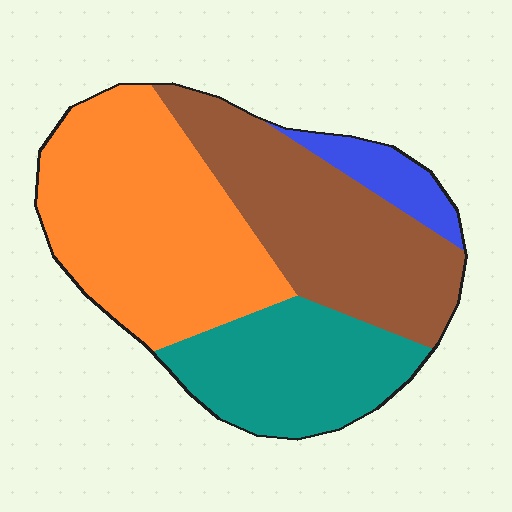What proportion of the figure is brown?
Brown covers 31% of the figure.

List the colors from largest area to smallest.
From largest to smallest: orange, brown, teal, blue.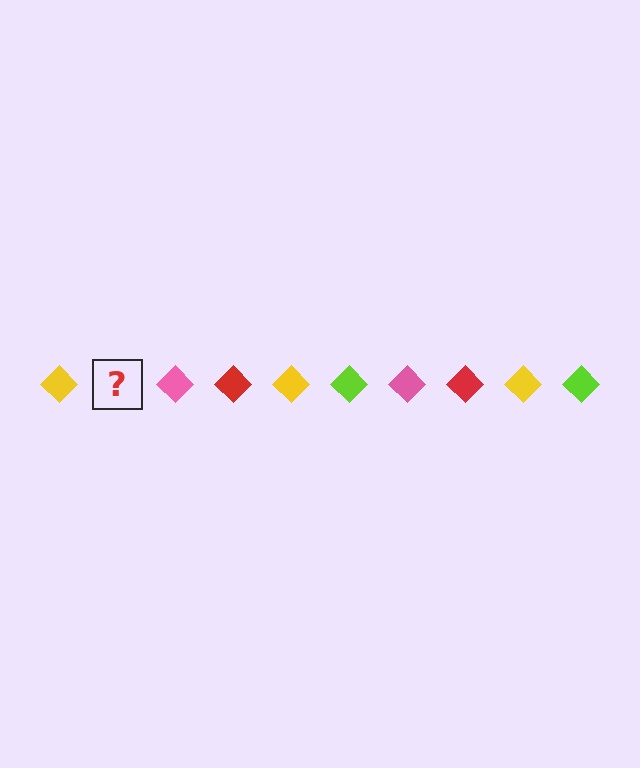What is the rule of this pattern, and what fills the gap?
The rule is that the pattern cycles through yellow, lime, pink, red diamonds. The gap should be filled with a lime diamond.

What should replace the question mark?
The question mark should be replaced with a lime diamond.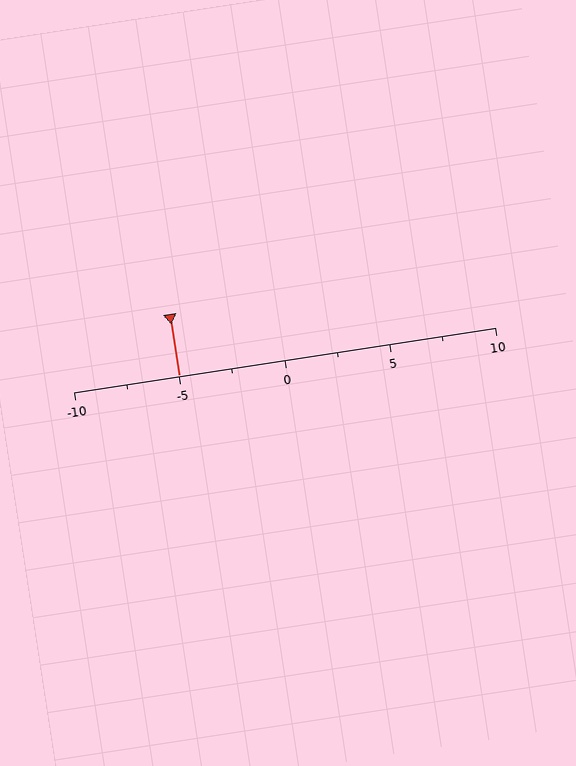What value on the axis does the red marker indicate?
The marker indicates approximately -5.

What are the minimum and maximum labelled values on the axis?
The axis runs from -10 to 10.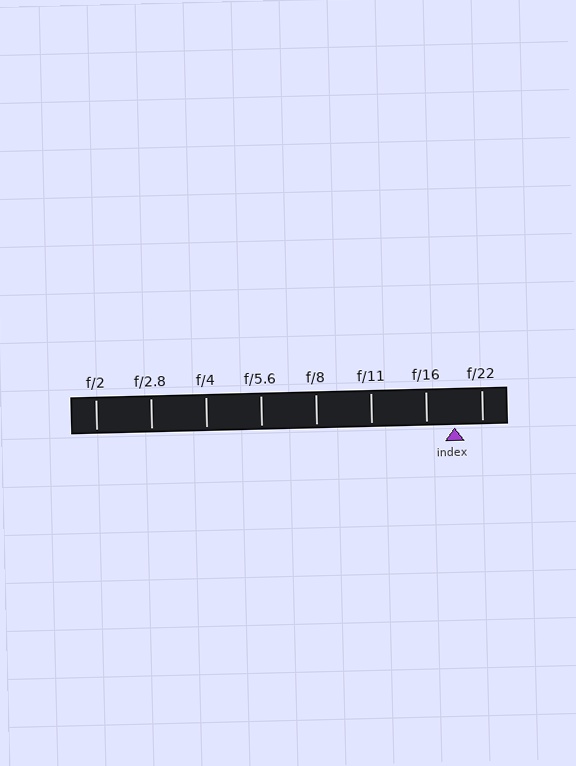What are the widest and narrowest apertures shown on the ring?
The widest aperture shown is f/2 and the narrowest is f/22.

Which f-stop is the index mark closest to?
The index mark is closest to f/22.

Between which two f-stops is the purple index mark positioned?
The index mark is between f/16 and f/22.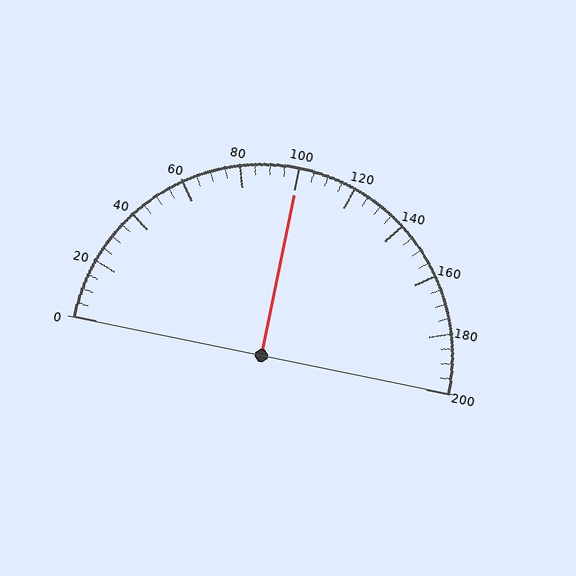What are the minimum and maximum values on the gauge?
The gauge ranges from 0 to 200.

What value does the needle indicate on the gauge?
The needle indicates approximately 100.